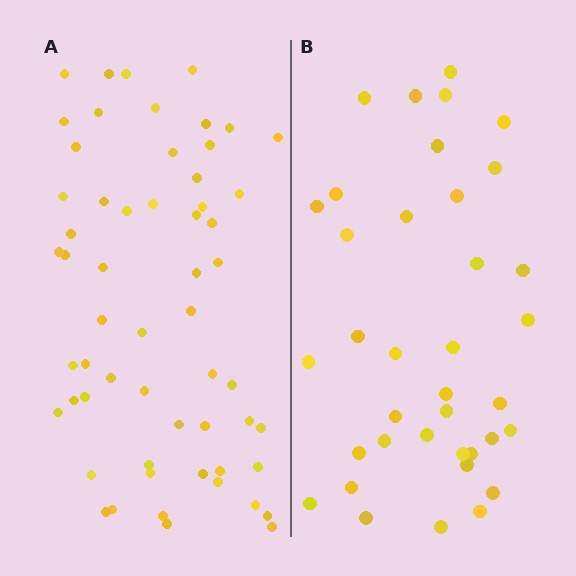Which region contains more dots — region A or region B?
Region A (the left region) has more dots.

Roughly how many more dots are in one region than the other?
Region A has approximately 20 more dots than region B.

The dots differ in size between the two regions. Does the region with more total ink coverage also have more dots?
No. Region B has more total ink coverage because its dots are larger, but region A actually contains more individual dots. Total area can be misleading — the number of items is what matters here.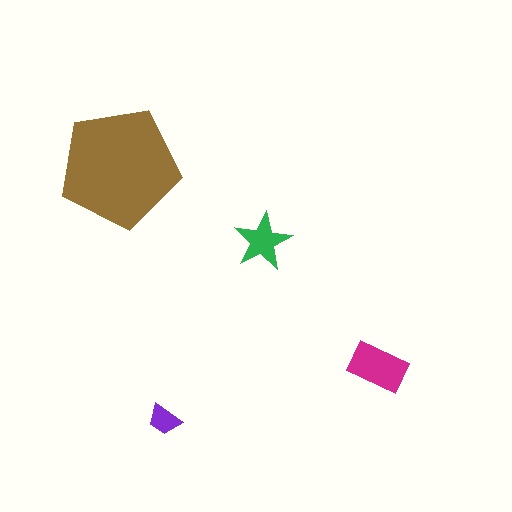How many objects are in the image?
There are 4 objects in the image.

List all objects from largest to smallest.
The brown pentagon, the magenta rectangle, the green star, the purple trapezoid.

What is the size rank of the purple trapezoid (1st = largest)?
4th.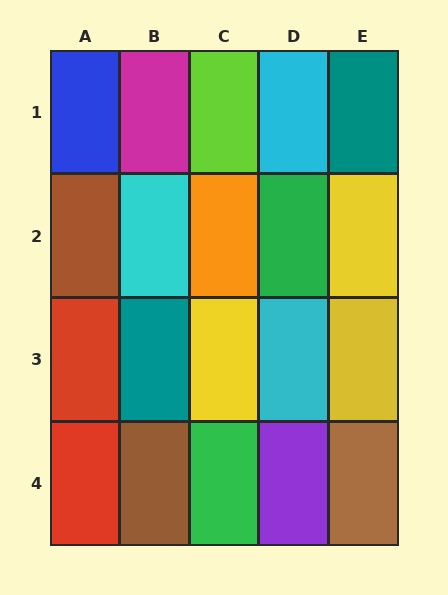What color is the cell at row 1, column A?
Blue.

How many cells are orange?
1 cell is orange.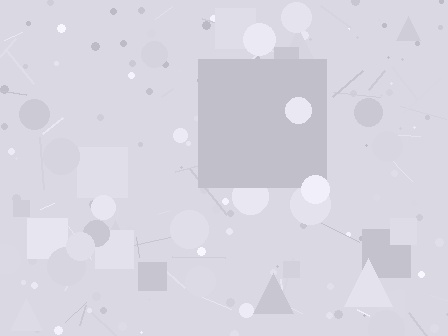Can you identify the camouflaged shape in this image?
The camouflaged shape is a square.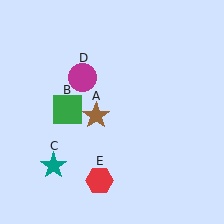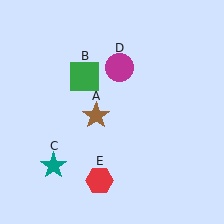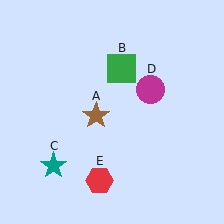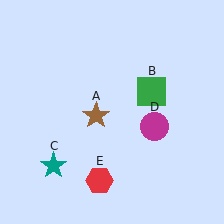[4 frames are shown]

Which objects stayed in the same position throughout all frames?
Brown star (object A) and teal star (object C) and red hexagon (object E) remained stationary.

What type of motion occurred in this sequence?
The green square (object B), magenta circle (object D) rotated clockwise around the center of the scene.